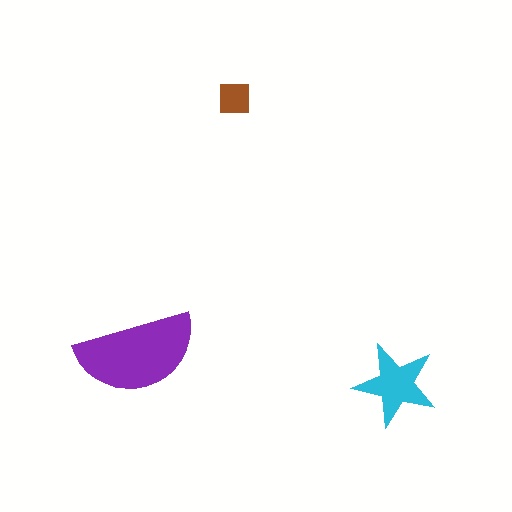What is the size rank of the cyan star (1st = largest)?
2nd.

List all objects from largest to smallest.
The purple semicircle, the cyan star, the brown square.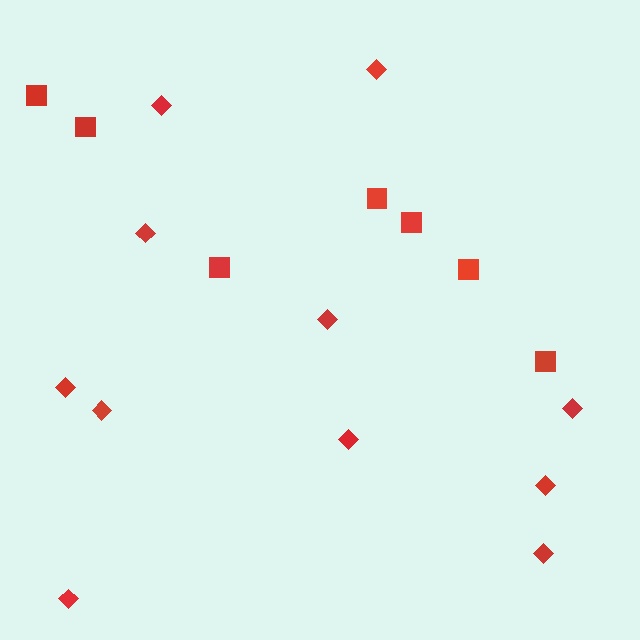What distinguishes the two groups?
There are 2 groups: one group of squares (7) and one group of diamonds (11).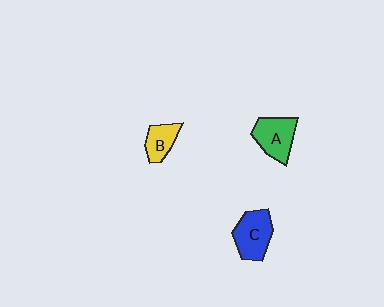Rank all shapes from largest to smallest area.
From largest to smallest: C (blue), A (green), B (yellow).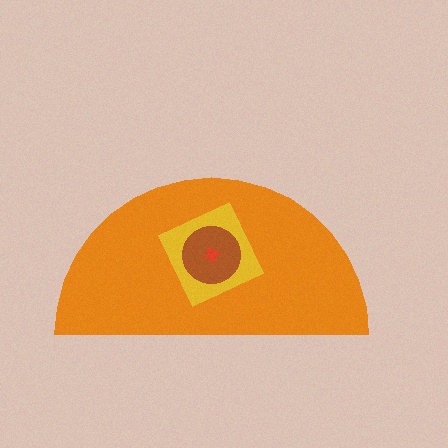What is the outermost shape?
The orange semicircle.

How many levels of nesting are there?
4.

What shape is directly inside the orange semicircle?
The yellow diamond.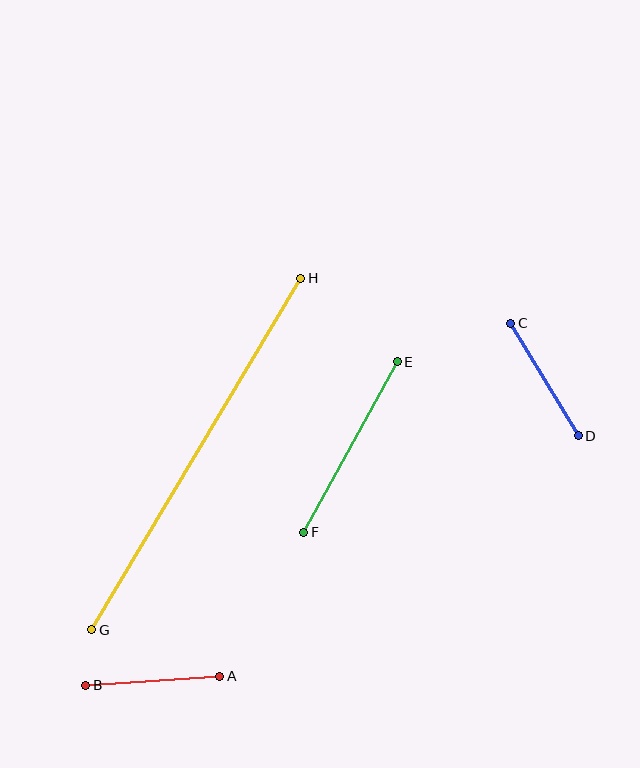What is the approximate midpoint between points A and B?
The midpoint is at approximately (153, 681) pixels.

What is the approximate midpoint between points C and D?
The midpoint is at approximately (544, 379) pixels.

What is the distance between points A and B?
The distance is approximately 134 pixels.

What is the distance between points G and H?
The distance is approximately 409 pixels.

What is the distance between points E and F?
The distance is approximately 194 pixels.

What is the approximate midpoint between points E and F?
The midpoint is at approximately (351, 447) pixels.